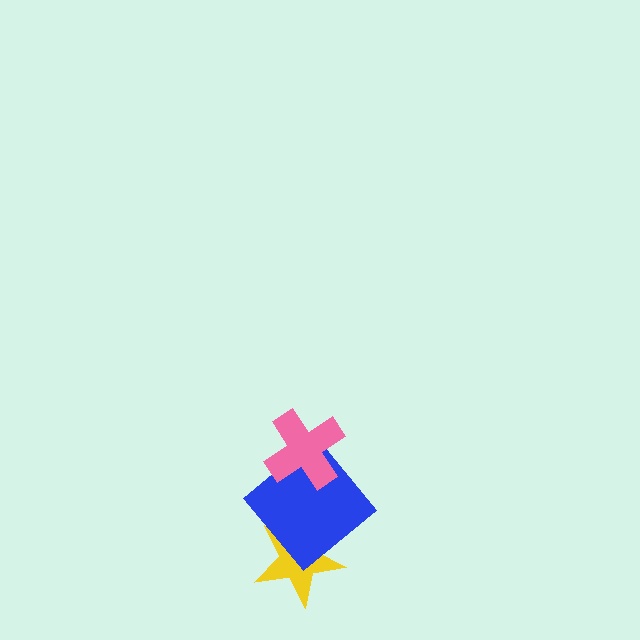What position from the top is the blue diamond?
The blue diamond is 2nd from the top.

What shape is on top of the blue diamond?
The pink cross is on top of the blue diamond.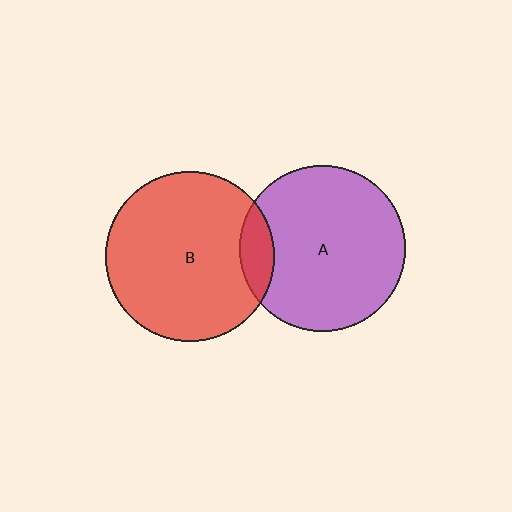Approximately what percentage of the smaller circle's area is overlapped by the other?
Approximately 10%.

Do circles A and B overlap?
Yes.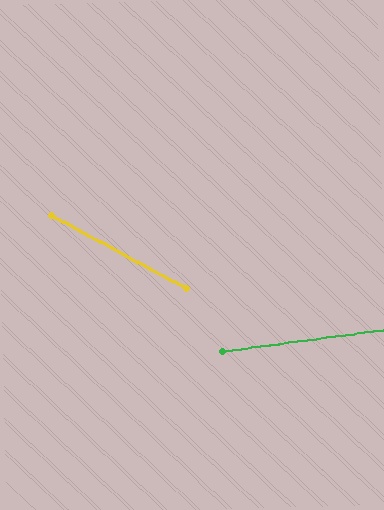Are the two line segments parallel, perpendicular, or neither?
Neither parallel nor perpendicular — they differ by about 36°.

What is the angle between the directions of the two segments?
Approximately 36 degrees.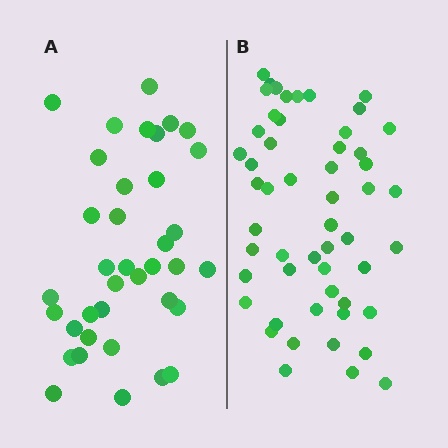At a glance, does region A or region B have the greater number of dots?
Region B (the right region) has more dots.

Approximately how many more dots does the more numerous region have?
Region B has approximately 15 more dots than region A.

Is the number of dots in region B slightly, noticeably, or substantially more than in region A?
Region B has noticeably more, but not dramatically so. The ratio is roughly 1.4 to 1.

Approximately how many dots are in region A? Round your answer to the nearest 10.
About 40 dots. (The exact count is 37, which rounds to 40.)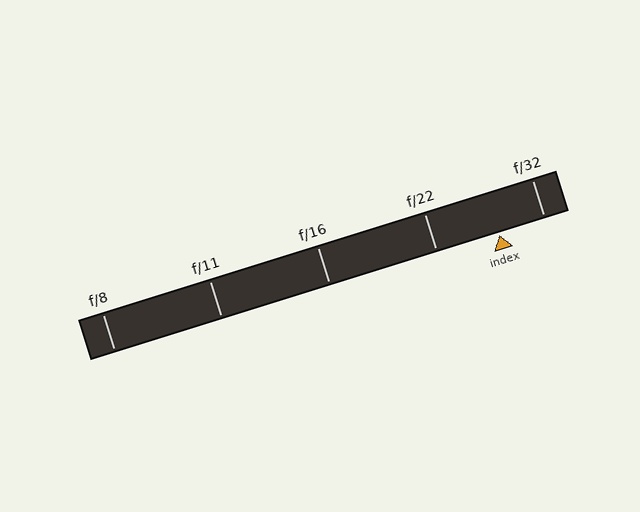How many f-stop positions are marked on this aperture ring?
There are 5 f-stop positions marked.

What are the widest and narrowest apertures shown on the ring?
The widest aperture shown is f/8 and the narrowest is f/32.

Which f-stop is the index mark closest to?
The index mark is closest to f/32.